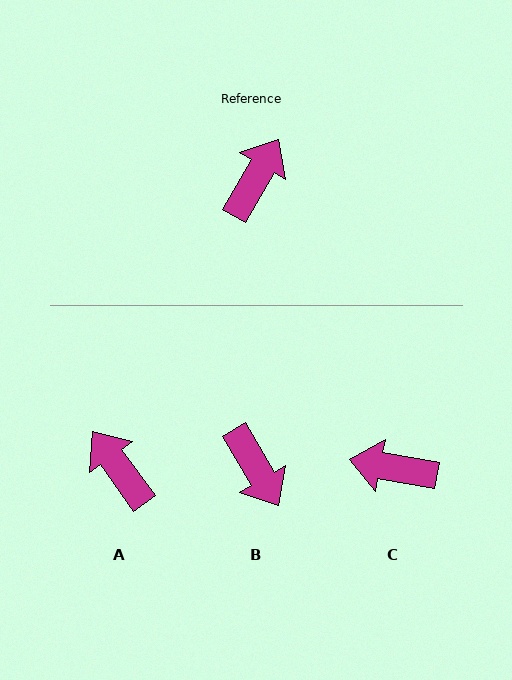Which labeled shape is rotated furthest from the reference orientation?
B, about 120 degrees away.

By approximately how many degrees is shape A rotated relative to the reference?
Approximately 66 degrees counter-clockwise.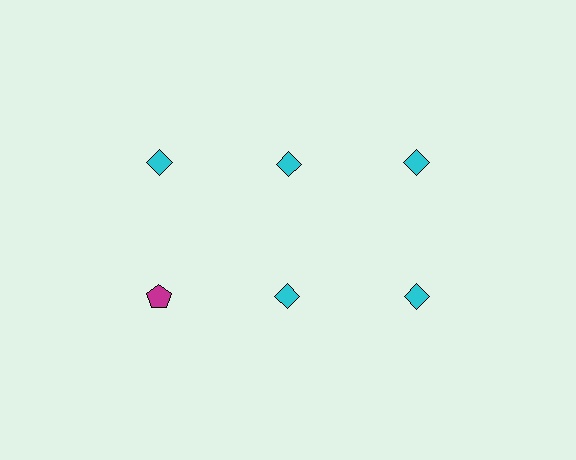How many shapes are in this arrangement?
There are 6 shapes arranged in a grid pattern.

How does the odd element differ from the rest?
It differs in both color (magenta instead of cyan) and shape (pentagon instead of diamond).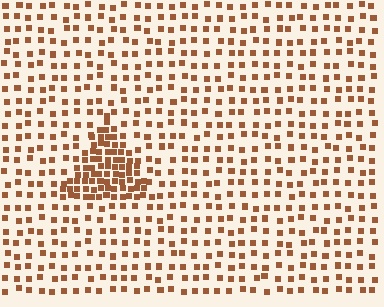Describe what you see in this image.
The image contains small brown elements arranged at two different densities. A triangle-shaped region is visible where the elements are more densely packed than the surrounding area.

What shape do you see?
I see a triangle.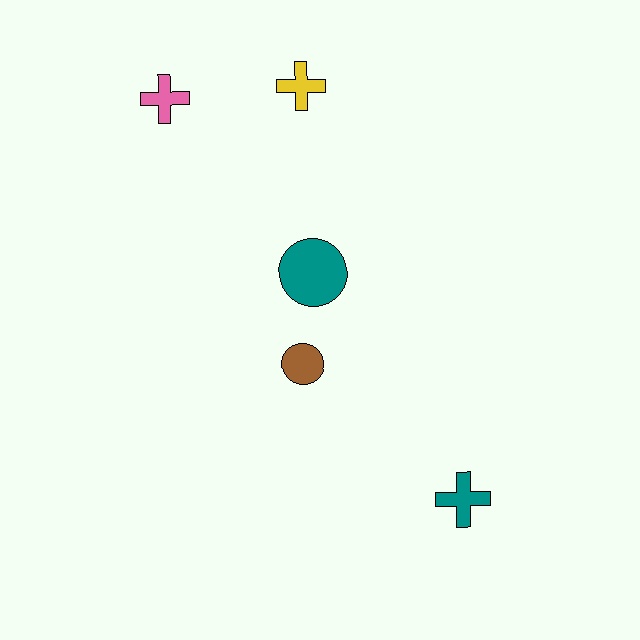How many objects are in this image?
There are 5 objects.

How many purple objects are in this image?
There are no purple objects.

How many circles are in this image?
There are 2 circles.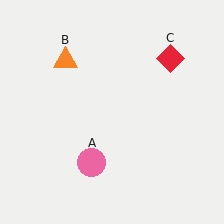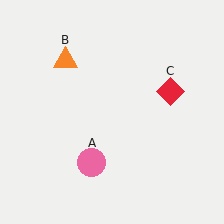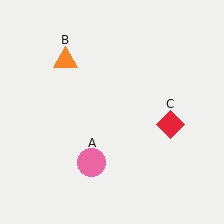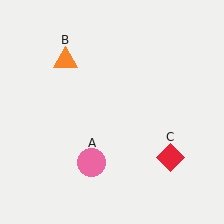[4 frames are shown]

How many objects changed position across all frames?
1 object changed position: red diamond (object C).